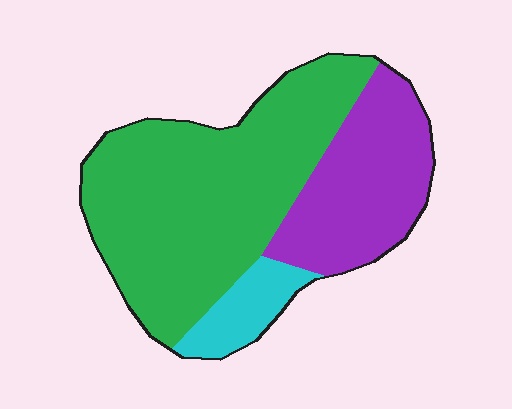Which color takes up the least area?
Cyan, at roughly 10%.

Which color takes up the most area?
Green, at roughly 60%.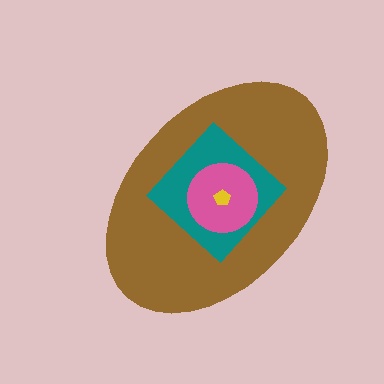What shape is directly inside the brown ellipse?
The teal diamond.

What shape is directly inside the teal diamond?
The pink circle.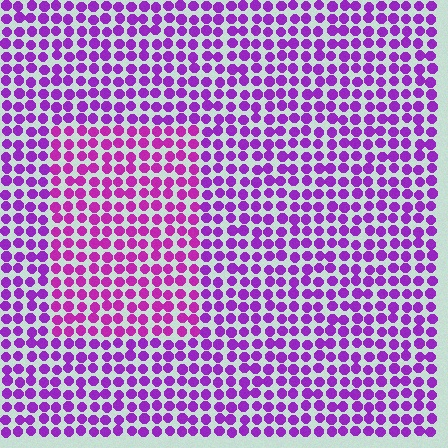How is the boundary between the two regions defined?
The boundary is defined purely by a slight shift in hue (about 23 degrees). Spacing, size, and orientation are identical on both sides.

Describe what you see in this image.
The image is filled with small purple elements in a uniform arrangement. A rectangle-shaped region is visible where the elements are tinted to a slightly different hue, forming a subtle color boundary.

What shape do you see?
I see a rectangle.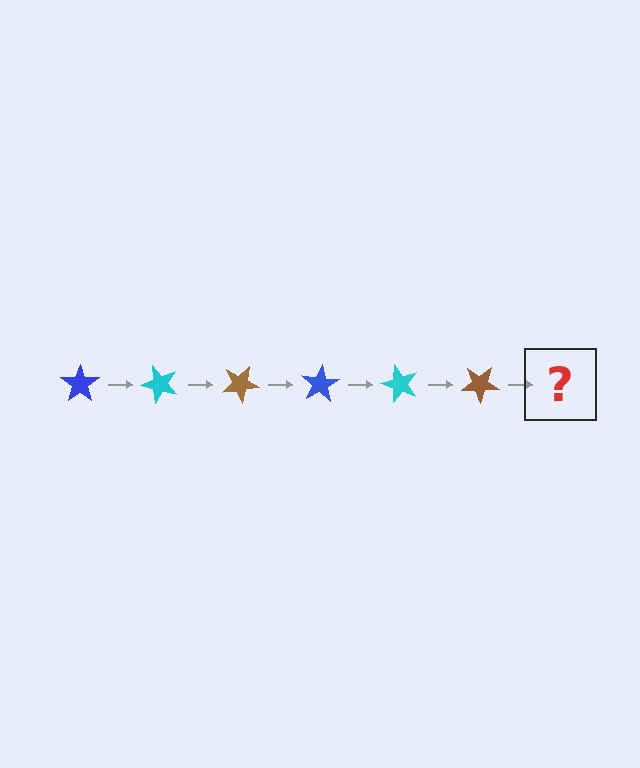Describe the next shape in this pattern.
It should be a blue star, rotated 300 degrees from the start.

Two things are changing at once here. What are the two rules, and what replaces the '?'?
The two rules are that it rotates 50 degrees each step and the color cycles through blue, cyan, and brown. The '?' should be a blue star, rotated 300 degrees from the start.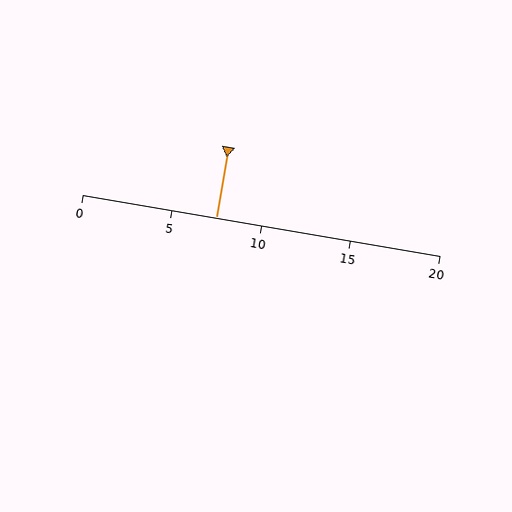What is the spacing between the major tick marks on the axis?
The major ticks are spaced 5 apart.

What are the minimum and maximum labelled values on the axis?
The axis runs from 0 to 20.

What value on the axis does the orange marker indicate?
The marker indicates approximately 7.5.